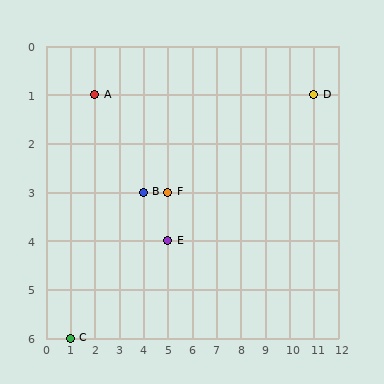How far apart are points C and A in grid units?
Points C and A are 1 column and 5 rows apart (about 5.1 grid units diagonally).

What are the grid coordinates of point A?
Point A is at grid coordinates (2, 1).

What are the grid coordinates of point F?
Point F is at grid coordinates (5, 3).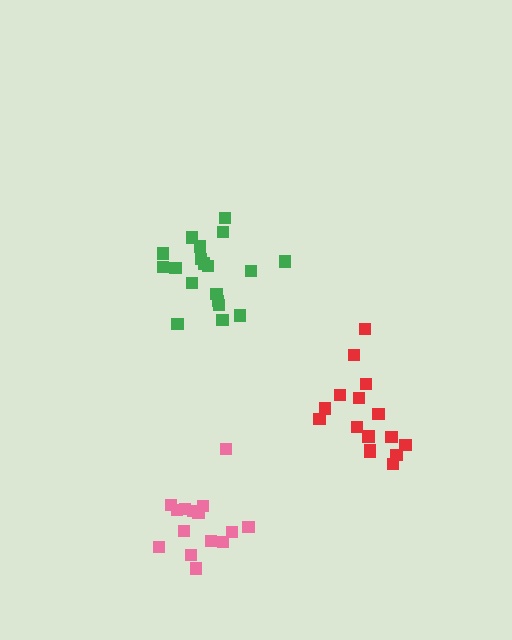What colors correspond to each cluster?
The clusters are colored: green, red, pink.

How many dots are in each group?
Group 1: 19 dots, Group 2: 16 dots, Group 3: 15 dots (50 total).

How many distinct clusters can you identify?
There are 3 distinct clusters.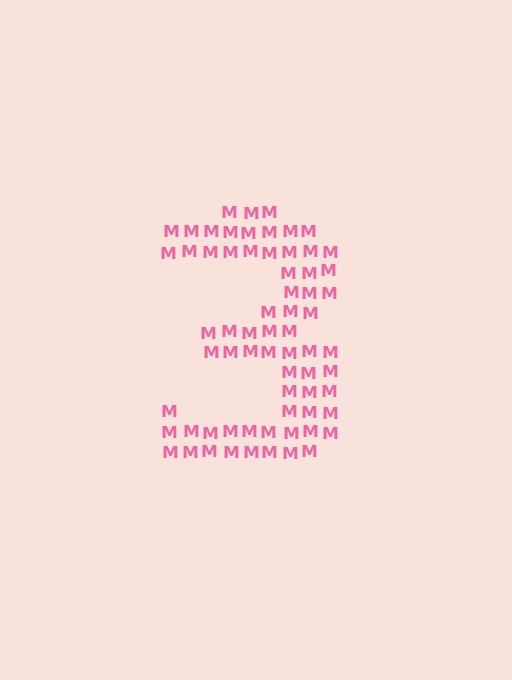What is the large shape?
The large shape is the digit 3.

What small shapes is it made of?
It is made of small letter M's.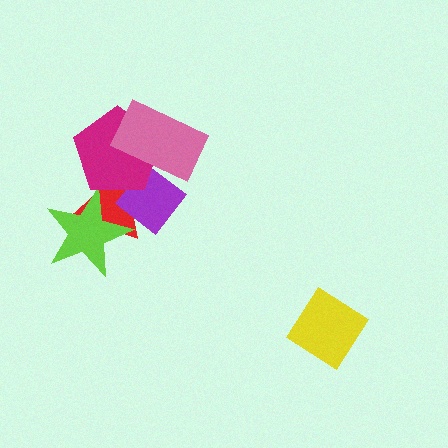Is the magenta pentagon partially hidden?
Yes, it is partially covered by another shape.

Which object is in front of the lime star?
The purple diamond is in front of the lime star.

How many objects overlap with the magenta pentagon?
3 objects overlap with the magenta pentagon.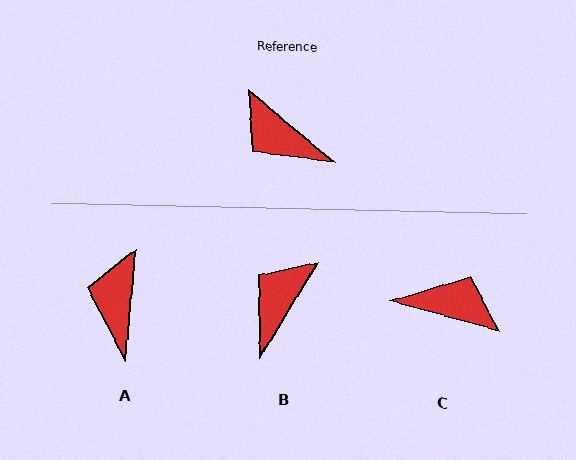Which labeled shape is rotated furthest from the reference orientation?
C, about 156 degrees away.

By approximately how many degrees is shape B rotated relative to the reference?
Approximately 82 degrees clockwise.